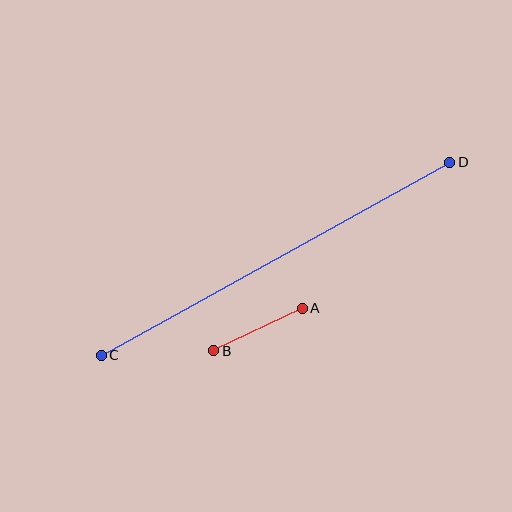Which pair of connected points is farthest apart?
Points C and D are farthest apart.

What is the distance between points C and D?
The distance is approximately 398 pixels.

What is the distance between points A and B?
The distance is approximately 98 pixels.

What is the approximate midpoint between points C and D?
The midpoint is at approximately (276, 259) pixels.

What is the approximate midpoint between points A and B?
The midpoint is at approximately (258, 330) pixels.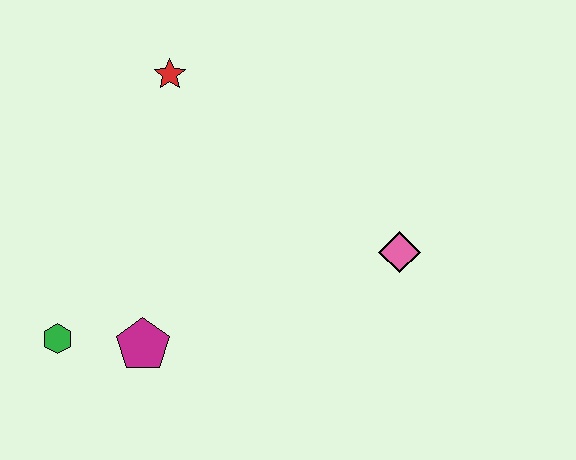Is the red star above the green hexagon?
Yes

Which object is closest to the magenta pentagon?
The green hexagon is closest to the magenta pentagon.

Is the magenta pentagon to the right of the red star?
No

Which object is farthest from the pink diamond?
The green hexagon is farthest from the pink diamond.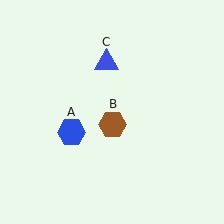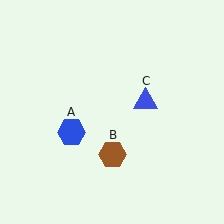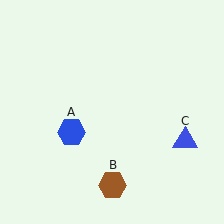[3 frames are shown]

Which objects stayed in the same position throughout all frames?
Blue hexagon (object A) remained stationary.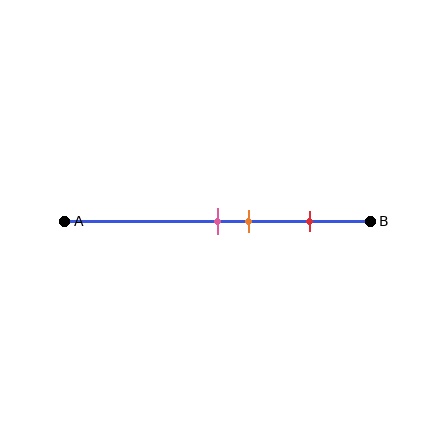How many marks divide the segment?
There are 3 marks dividing the segment.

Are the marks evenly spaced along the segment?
No, the marks are not evenly spaced.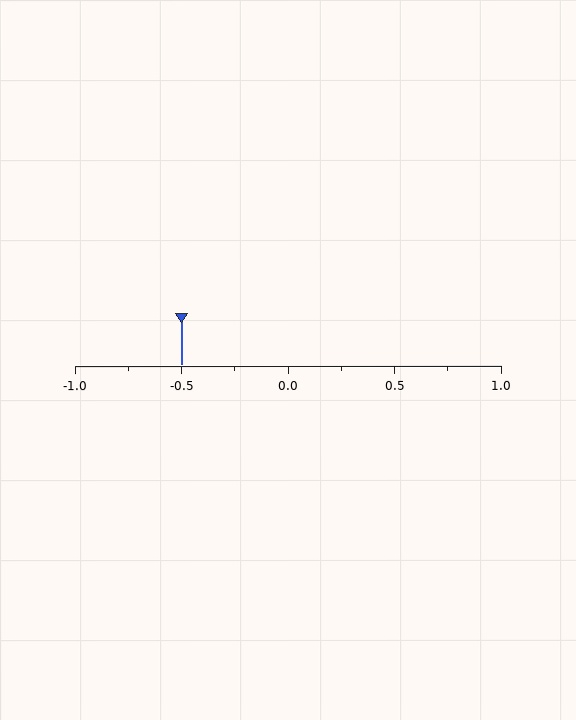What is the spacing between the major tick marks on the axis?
The major ticks are spaced 0.5 apart.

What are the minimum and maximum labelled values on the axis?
The axis runs from -1.0 to 1.0.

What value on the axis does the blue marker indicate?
The marker indicates approximately -0.5.